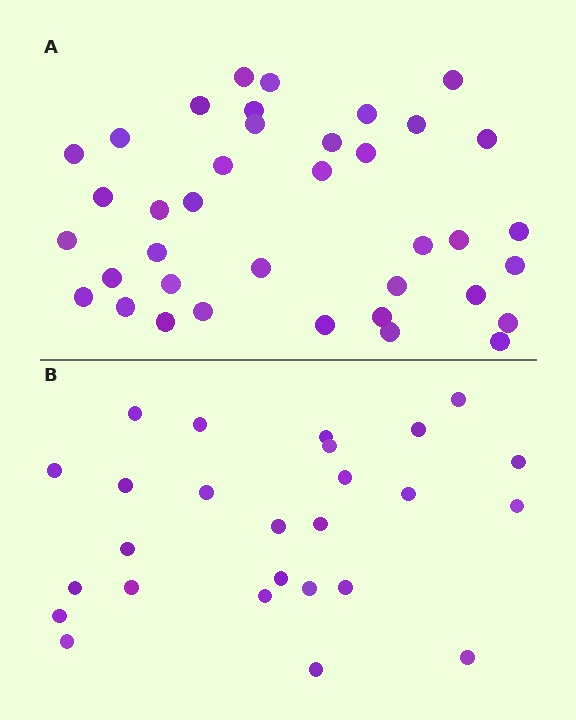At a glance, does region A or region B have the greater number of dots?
Region A (the top region) has more dots.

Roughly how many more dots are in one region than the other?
Region A has roughly 12 or so more dots than region B.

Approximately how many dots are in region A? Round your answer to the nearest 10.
About 40 dots. (The exact count is 38, which rounds to 40.)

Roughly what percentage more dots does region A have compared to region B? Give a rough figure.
About 45% more.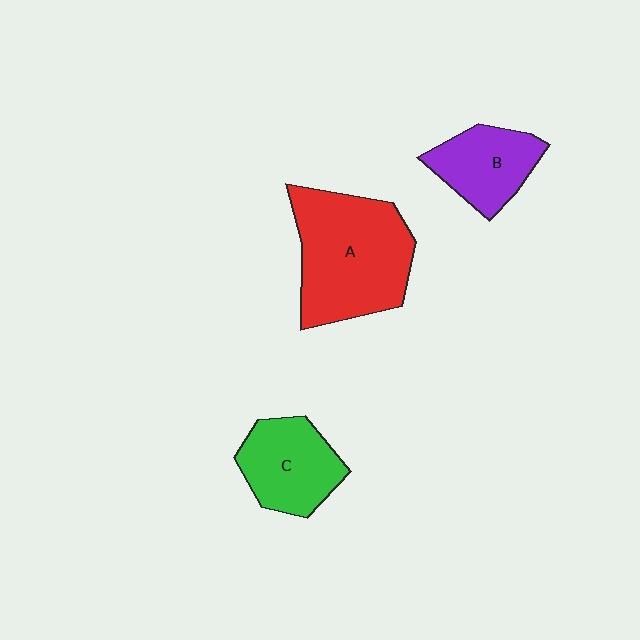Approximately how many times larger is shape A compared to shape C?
Approximately 1.7 times.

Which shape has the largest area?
Shape A (red).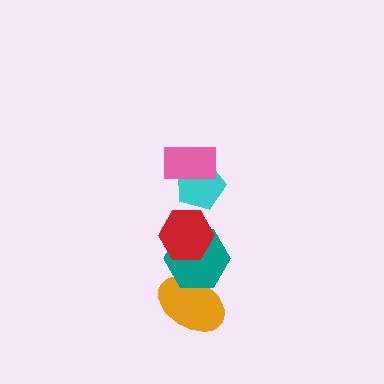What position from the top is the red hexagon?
The red hexagon is 3rd from the top.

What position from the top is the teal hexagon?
The teal hexagon is 4th from the top.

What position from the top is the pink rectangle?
The pink rectangle is 1st from the top.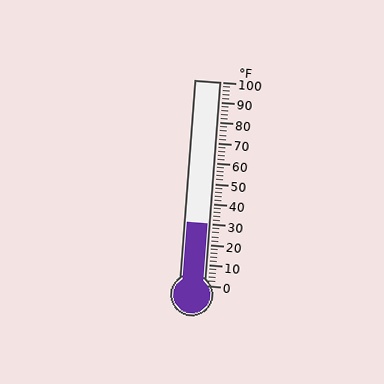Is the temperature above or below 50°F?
The temperature is below 50°F.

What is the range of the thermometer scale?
The thermometer scale ranges from 0°F to 100°F.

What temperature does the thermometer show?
The thermometer shows approximately 30°F.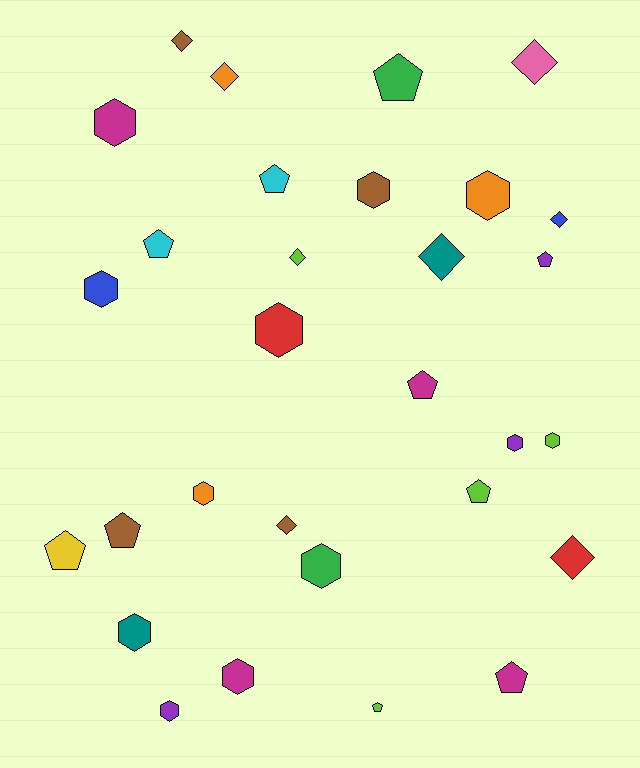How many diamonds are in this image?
There are 8 diamonds.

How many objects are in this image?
There are 30 objects.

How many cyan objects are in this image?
There are 2 cyan objects.